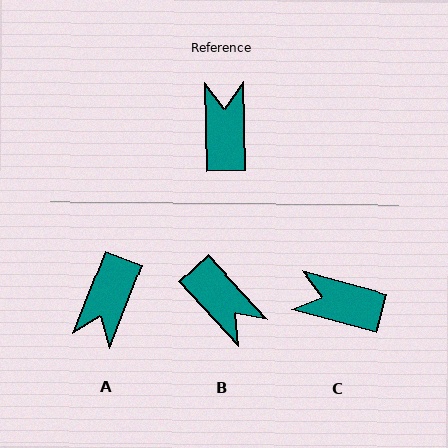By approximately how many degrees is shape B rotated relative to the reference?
Approximately 138 degrees clockwise.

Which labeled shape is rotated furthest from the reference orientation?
A, about 158 degrees away.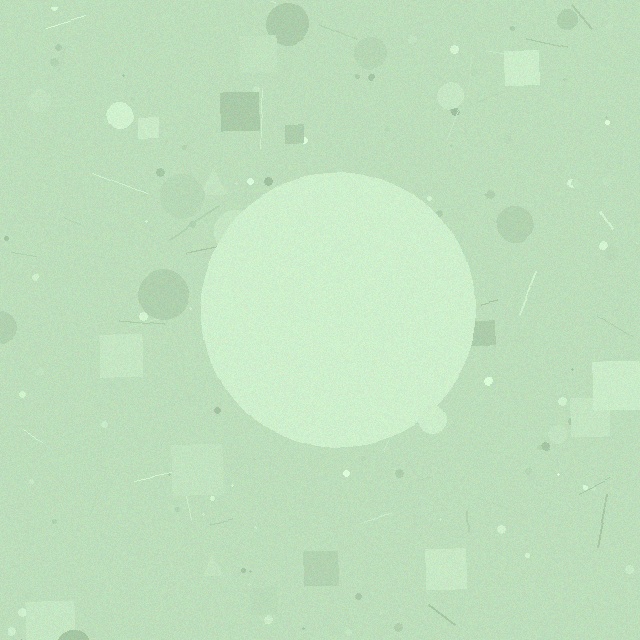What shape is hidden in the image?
A circle is hidden in the image.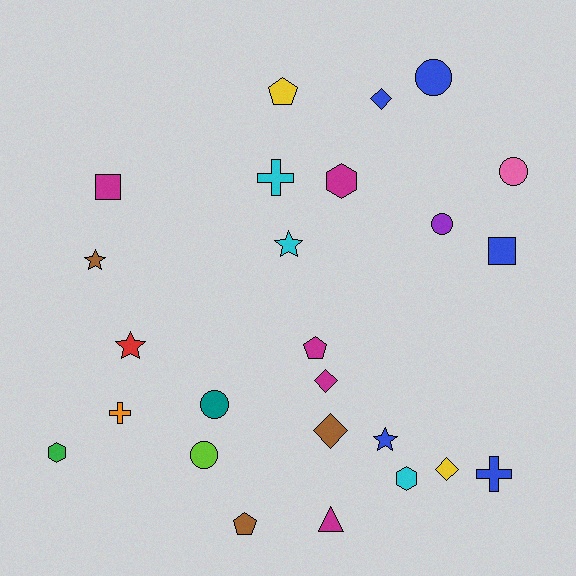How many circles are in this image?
There are 5 circles.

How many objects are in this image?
There are 25 objects.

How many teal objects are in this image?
There is 1 teal object.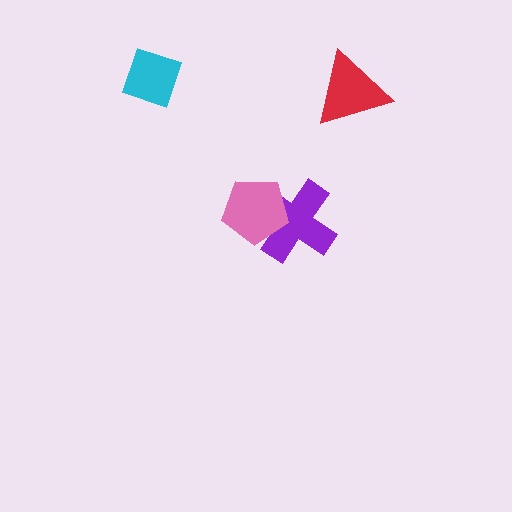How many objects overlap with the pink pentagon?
1 object overlaps with the pink pentagon.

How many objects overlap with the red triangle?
0 objects overlap with the red triangle.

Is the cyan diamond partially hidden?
No, no other shape covers it.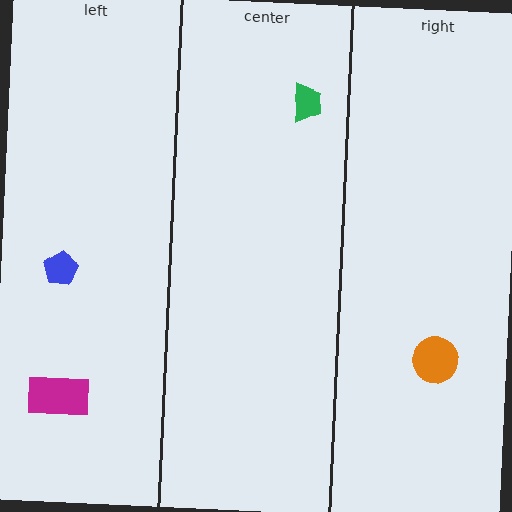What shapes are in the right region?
The orange circle.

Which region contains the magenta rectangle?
The left region.